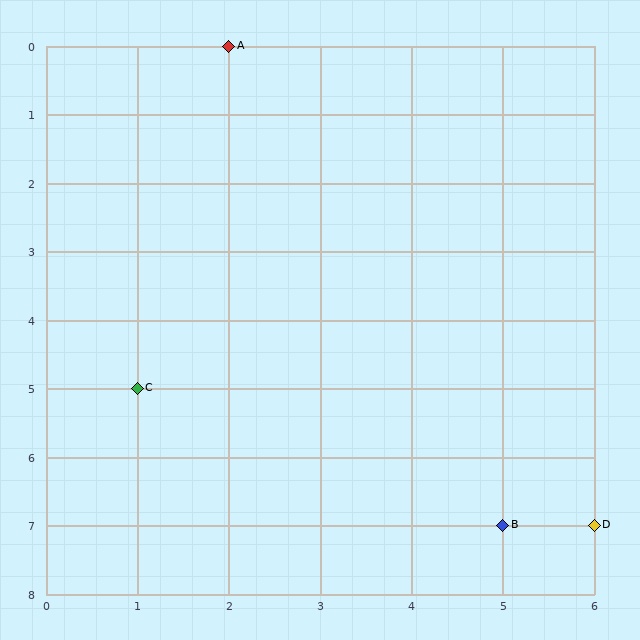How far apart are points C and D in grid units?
Points C and D are 5 columns and 2 rows apart (about 5.4 grid units diagonally).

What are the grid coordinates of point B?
Point B is at grid coordinates (5, 7).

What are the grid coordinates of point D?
Point D is at grid coordinates (6, 7).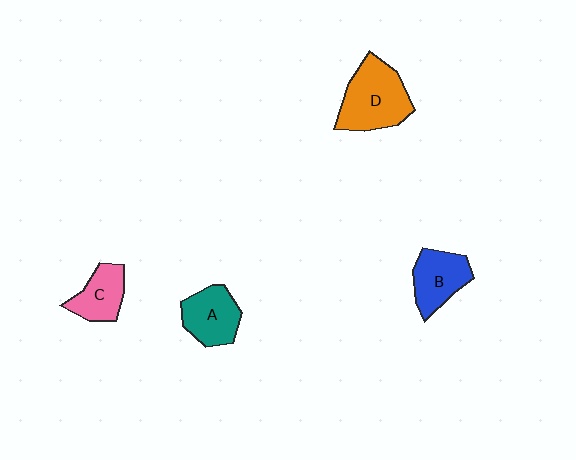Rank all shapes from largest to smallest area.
From largest to smallest: D (orange), A (teal), B (blue), C (pink).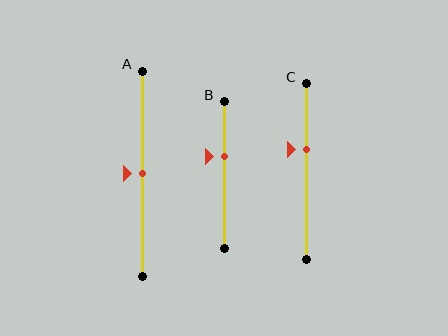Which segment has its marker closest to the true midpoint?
Segment A has its marker closest to the true midpoint.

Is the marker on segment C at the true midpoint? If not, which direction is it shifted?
No, the marker on segment C is shifted upward by about 12% of the segment length.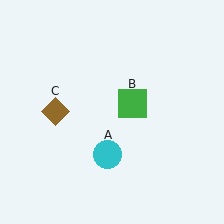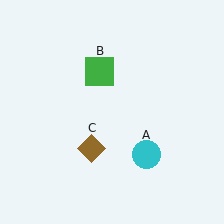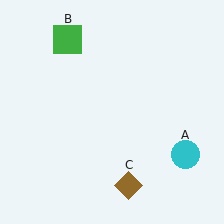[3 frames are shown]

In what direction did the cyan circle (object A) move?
The cyan circle (object A) moved right.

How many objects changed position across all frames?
3 objects changed position: cyan circle (object A), green square (object B), brown diamond (object C).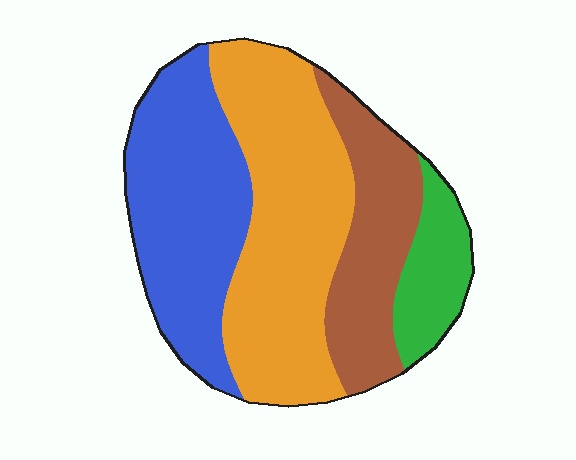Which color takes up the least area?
Green, at roughly 10%.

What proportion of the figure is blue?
Blue covers around 30% of the figure.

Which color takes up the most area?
Orange, at roughly 40%.